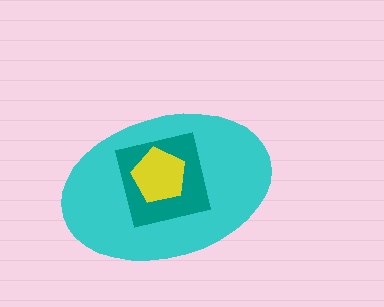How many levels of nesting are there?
3.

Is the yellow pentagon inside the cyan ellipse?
Yes.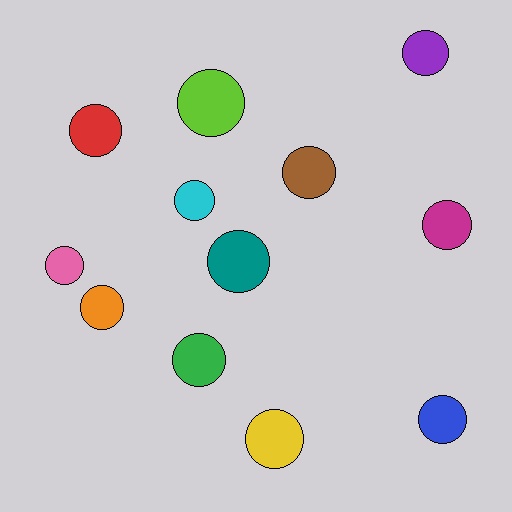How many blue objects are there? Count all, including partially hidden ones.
There is 1 blue object.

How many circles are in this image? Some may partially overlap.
There are 12 circles.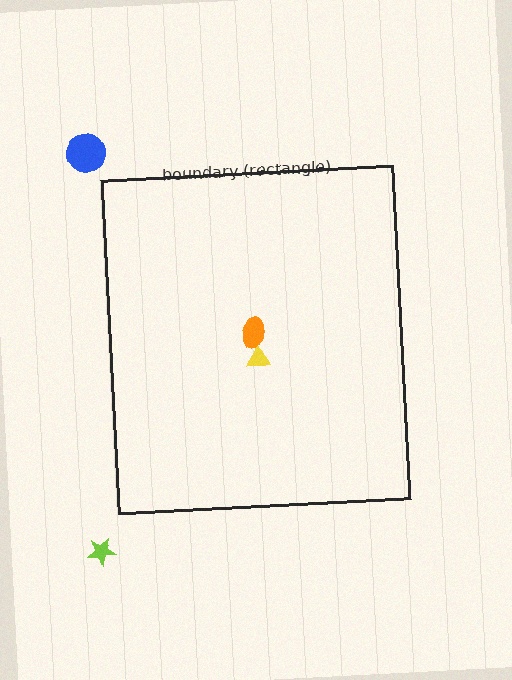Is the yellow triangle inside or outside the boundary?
Inside.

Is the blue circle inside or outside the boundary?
Outside.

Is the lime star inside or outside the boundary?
Outside.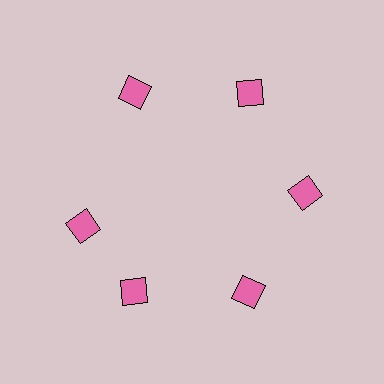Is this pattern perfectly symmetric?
No. The 6 pink squares are arranged in a ring, but one element near the 9 o'clock position is rotated out of alignment along the ring, breaking the 6-fold rotational symmetry.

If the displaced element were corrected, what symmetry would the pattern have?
It would have 6-fold rotational symmetry — the pattern would map onto itself every 60 degrees.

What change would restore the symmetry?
The symmetry would be restored by rotating it back into even spacing with its neighbors so that all 6 squares sit at equal angles and equal distance from the center.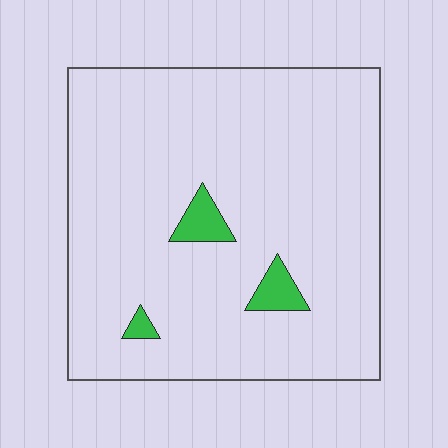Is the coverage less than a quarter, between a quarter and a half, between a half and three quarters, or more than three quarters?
Less than a quarter.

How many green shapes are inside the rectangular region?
3.